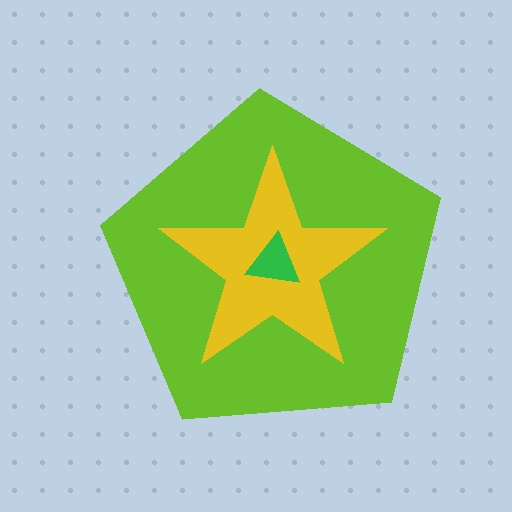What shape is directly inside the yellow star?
The green triangle.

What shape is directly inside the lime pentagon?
The yellow star.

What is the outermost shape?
The lime pentagon.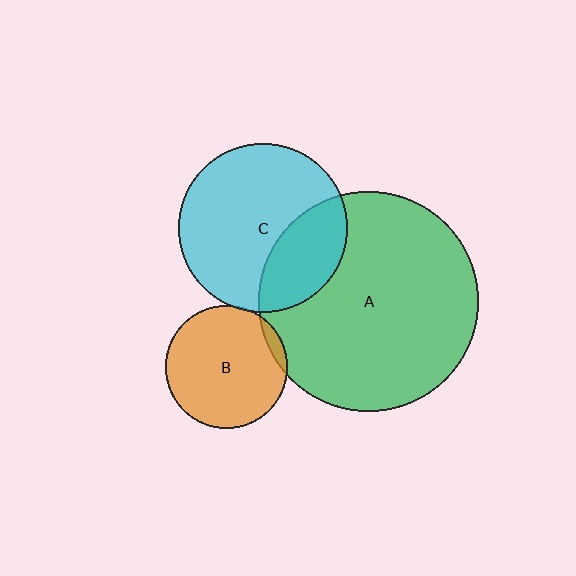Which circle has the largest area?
Circle A (green).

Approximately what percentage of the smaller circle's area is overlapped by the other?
Approximately 5%.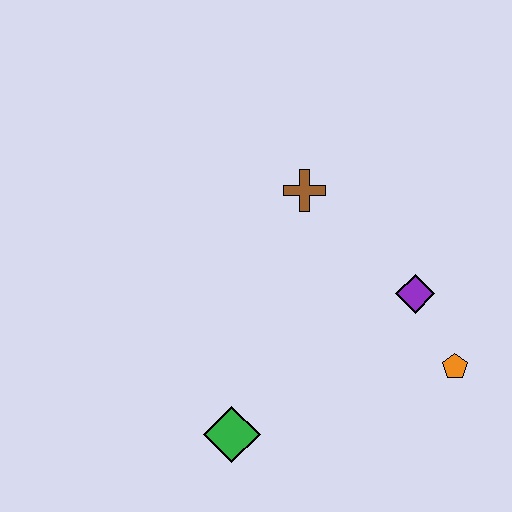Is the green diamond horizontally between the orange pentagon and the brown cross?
No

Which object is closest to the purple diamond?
The orange pentagon is closest to the purple diamond.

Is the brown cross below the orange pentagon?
No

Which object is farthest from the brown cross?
The green diamond is farthest from the brown cross.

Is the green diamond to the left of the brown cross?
Yes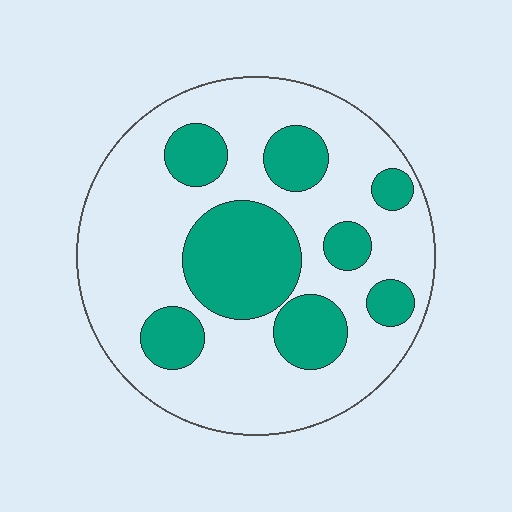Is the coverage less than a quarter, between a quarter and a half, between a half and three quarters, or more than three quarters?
Between a quarter and a half.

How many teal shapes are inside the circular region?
8.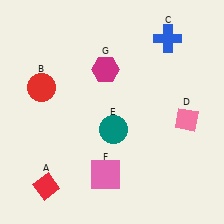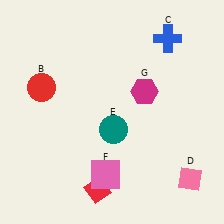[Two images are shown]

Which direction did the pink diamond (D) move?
The pink diamond (D) moved down.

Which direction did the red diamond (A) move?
The red diamond (A) moved right.